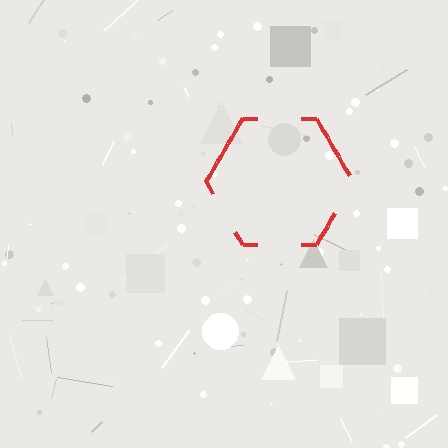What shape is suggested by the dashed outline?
The dashed outline suggests a hexagon.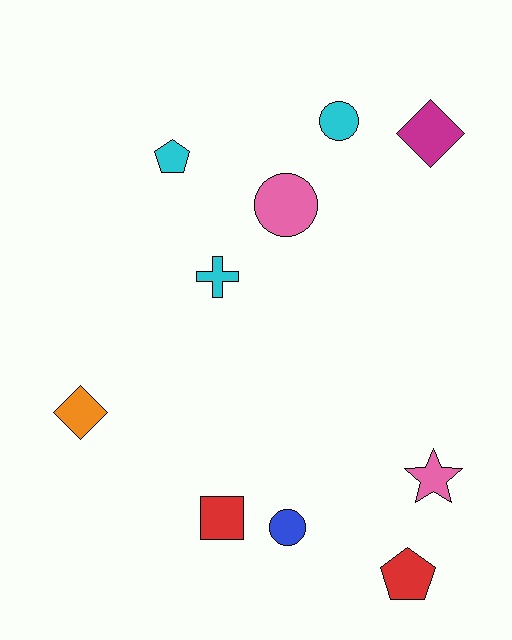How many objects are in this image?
There are 10 objects.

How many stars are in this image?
There is 1 star.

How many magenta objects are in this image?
There is 1 magenta object.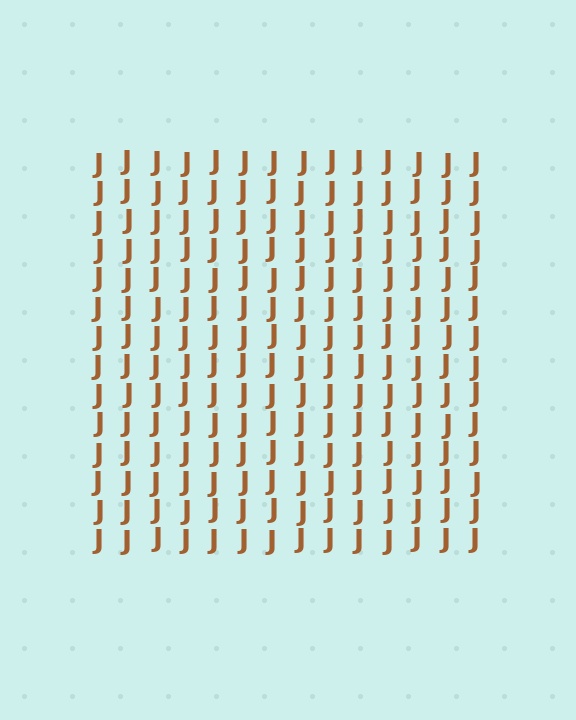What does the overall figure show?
The overall figure shows a square.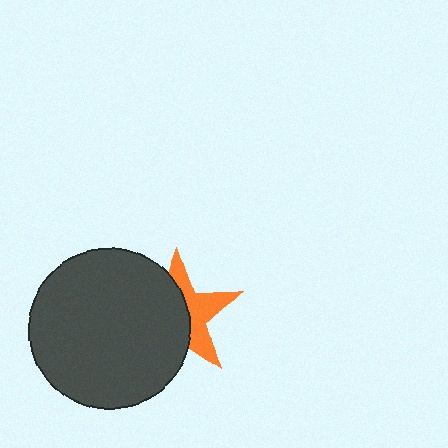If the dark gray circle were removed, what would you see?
You would see the complete orange star.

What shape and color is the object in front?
The object in front is a dark gray circle.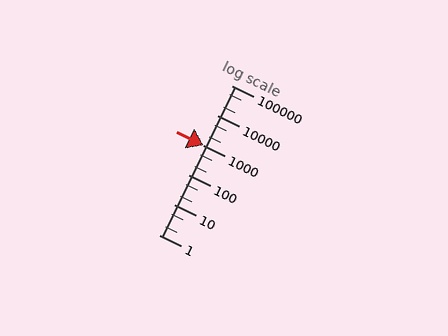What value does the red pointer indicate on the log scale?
The pointer indicates approximately 1000.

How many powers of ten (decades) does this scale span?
The scale spans 5 decades, from 1 to 100000.